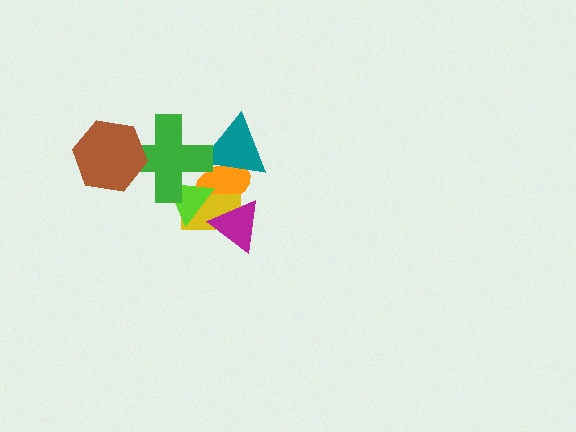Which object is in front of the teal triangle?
The green cross is in front of the teal triangle.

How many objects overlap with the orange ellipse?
5 objects overlap with the orange ellipse.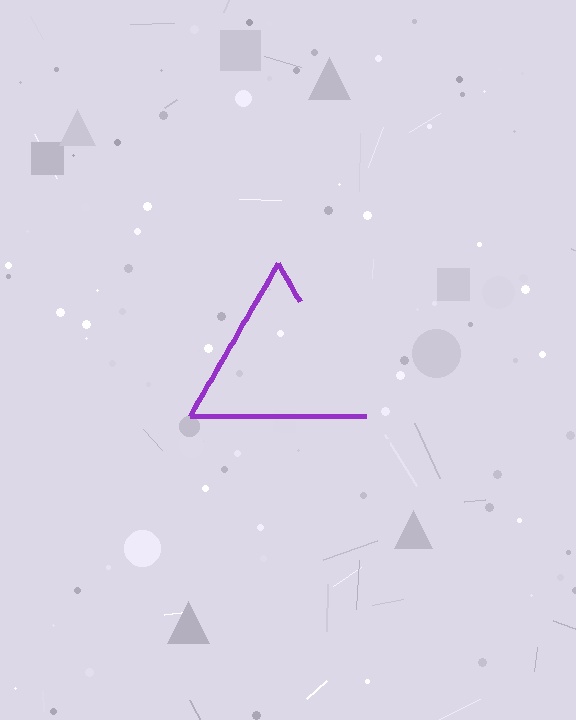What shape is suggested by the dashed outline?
The dashed outline suggests a triangle.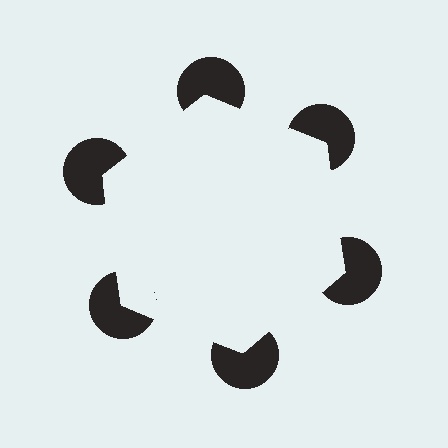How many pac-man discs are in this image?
There are 6 — one at each vertex of the illusory hexagon.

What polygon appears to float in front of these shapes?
An illusory hexagon — its edges are inferred from the aligned wedge cuts in the pac-man discs, not physically drawn.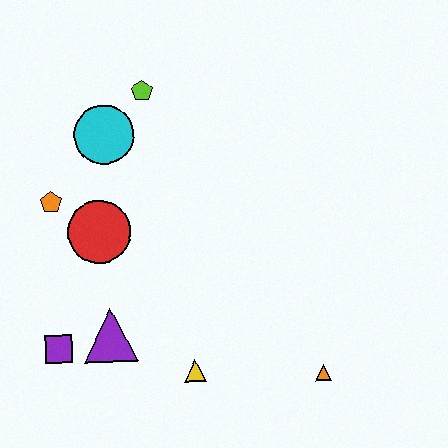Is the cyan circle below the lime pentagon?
Yes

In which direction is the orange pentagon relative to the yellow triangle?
The orange pentagon is above the yellow triangle.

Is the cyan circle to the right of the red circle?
Yes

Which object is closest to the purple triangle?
The purple square is closest to the purple triangle.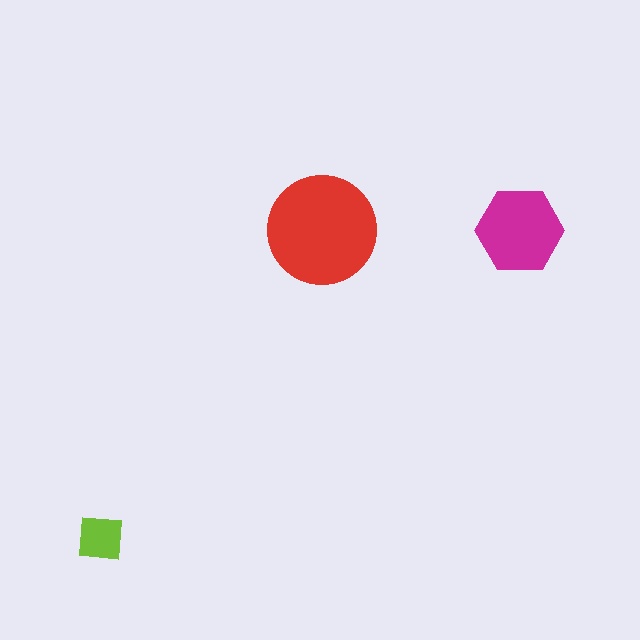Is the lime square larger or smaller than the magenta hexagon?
Smaller.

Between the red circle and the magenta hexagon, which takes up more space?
The red circle.